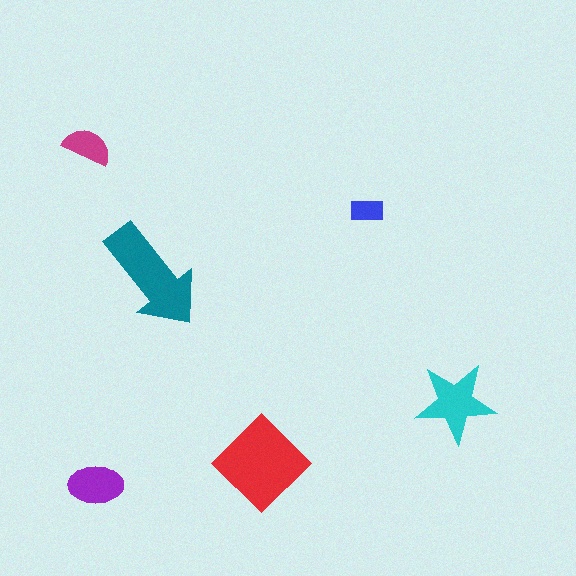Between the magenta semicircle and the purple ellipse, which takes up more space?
The purple ellipse.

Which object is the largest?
The red diamond.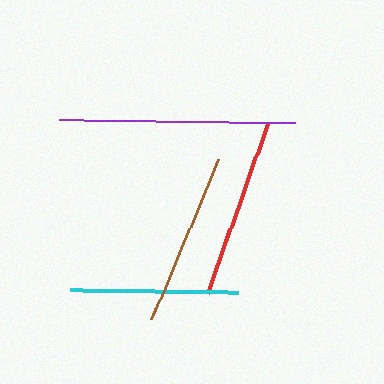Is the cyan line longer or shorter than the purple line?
The purple line is longer than the cyan line.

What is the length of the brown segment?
The brown segment is approximately 174 pixels long.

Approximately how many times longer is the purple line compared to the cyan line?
The purple line is approximately 1.4 times the length of the cyan line.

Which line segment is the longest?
The purple line is the longest at approximately 236 pixels.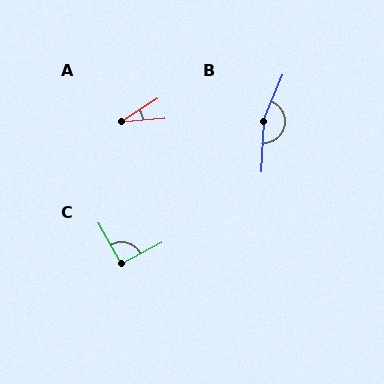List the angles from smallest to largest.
A (29°), C (91°), B (161°).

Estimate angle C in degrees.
Approximately 91 degrees.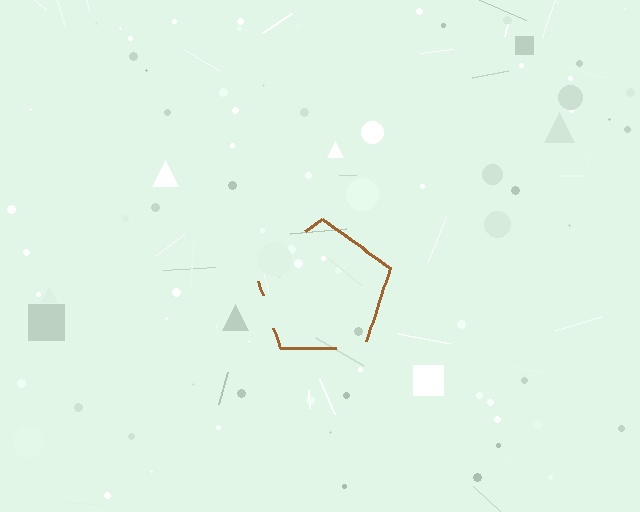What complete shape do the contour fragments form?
The contour fragments form a pentagon.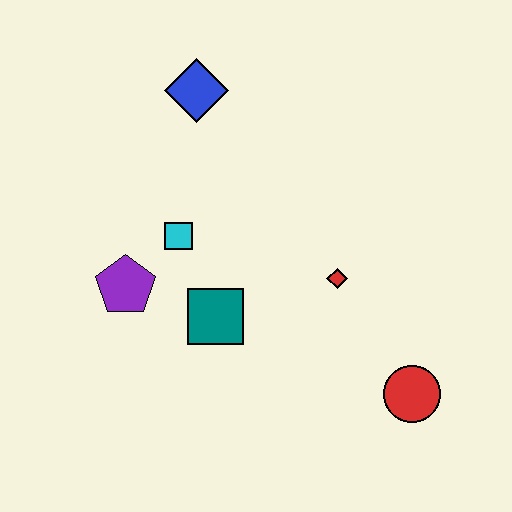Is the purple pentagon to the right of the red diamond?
No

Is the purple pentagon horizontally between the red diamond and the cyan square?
No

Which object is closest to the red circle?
The red diamond is closest to the red circle.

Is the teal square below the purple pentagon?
Yes